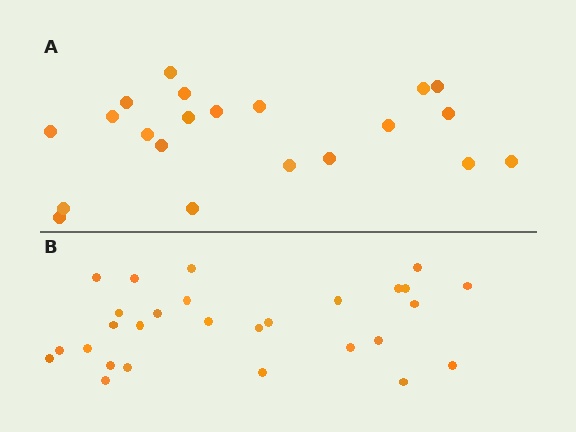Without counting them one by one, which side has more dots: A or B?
Region B (the bottom region) has more dots.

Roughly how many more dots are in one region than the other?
Region B has roughly 8 or so more dots than region A.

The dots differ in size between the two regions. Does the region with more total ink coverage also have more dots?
No. Region A has more total ink coverage because its dots are larger, but region B actually contains more individual dots. Total area can be misleading — the number of items is what matters here.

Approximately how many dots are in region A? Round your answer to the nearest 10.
About 20 dots. (The exact count is 21, which rounds to 20.)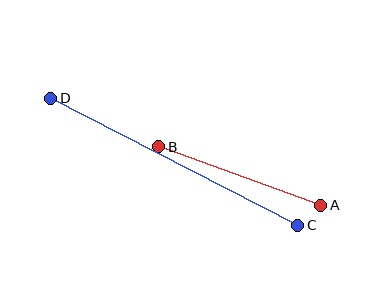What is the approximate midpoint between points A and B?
The midpoint is at approximately (240, 176) pixels.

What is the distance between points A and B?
The distance is approximately 172 pixels.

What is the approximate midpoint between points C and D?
The midpoint is at approximately (174, 162) pixels.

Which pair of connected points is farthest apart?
Points C and D are farthest apart.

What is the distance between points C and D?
The distance is approximately 277 pixels.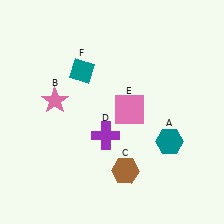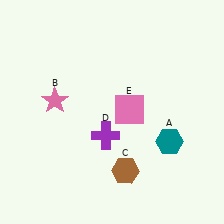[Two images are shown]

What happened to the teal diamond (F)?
The teal diamond (F) was removed in Image 2. It was in the top-left area of Image 1.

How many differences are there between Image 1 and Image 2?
There is 1 difference between the two images.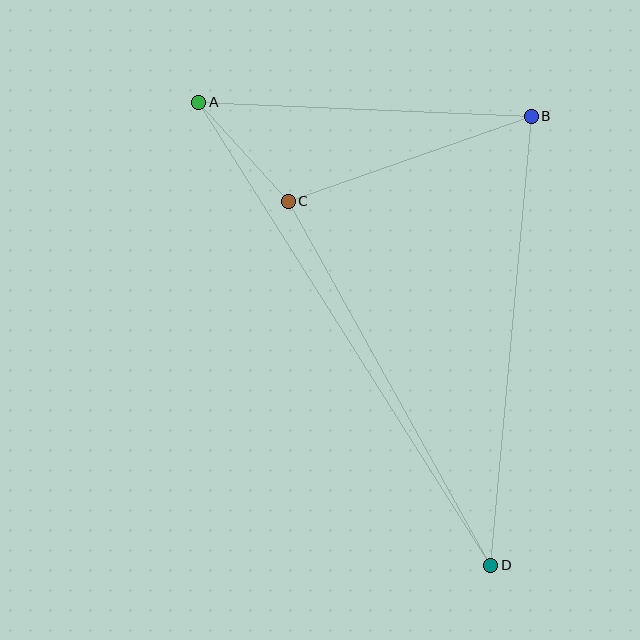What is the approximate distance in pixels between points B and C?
The distance between B and C is approximately 257 pixels.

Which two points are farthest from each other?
Points A and D are farthest from each other.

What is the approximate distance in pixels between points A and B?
The distance between A and B is approximately 333 pixels.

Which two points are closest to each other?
Points A and C are closest to each other.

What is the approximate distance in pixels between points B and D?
The distance between B and D is approximately 451 pixels.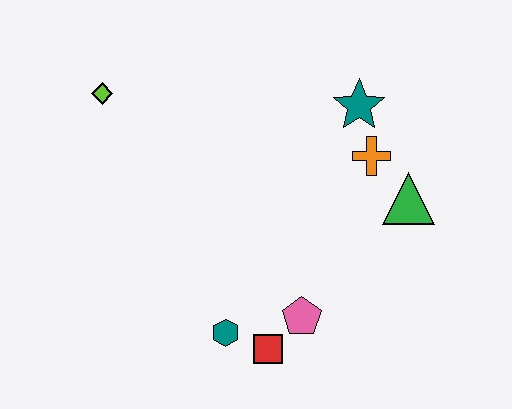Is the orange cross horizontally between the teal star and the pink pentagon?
No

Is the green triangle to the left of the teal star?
No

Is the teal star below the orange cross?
No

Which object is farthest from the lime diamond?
The green triangle is farthest from the lime diamond.